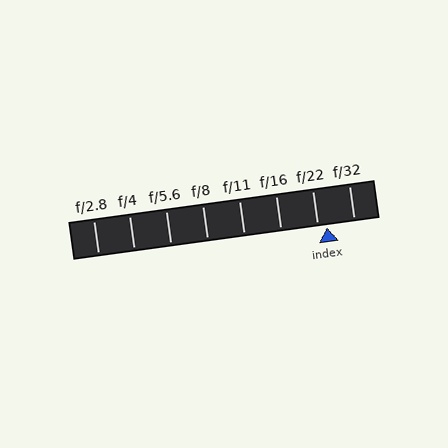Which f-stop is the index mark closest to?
The index mark is closest to f/22.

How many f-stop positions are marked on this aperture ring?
There are 8 f-stop positions marked.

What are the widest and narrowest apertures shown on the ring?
The widest aperture shown is f/2.8 and the narrowest is f/32.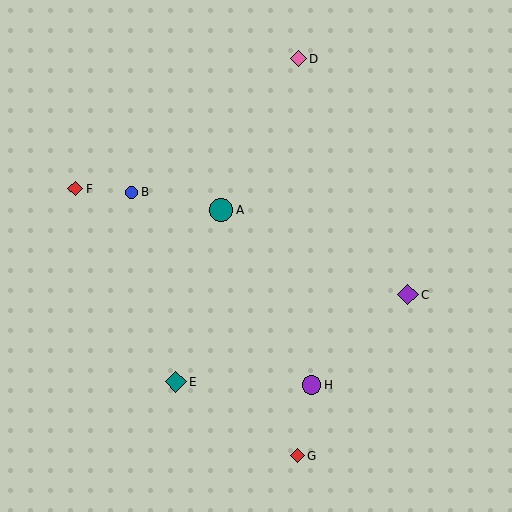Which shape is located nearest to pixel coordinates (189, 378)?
The teal diamond (labeled E) at (176, 382) is nearest to that location.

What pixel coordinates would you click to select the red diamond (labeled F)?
Click at (75, 189) to select the red diamond F.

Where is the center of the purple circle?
The center of the purple circle is at (311, 385).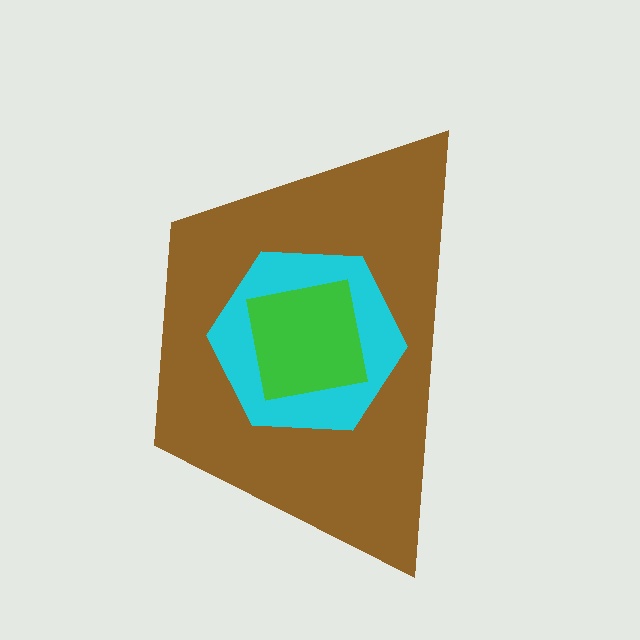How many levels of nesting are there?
3.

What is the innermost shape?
The green square.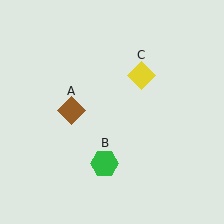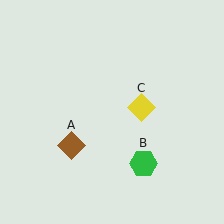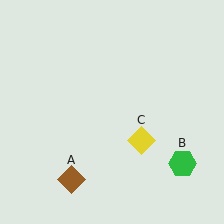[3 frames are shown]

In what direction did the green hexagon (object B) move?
The green hexagon (object B) moved right.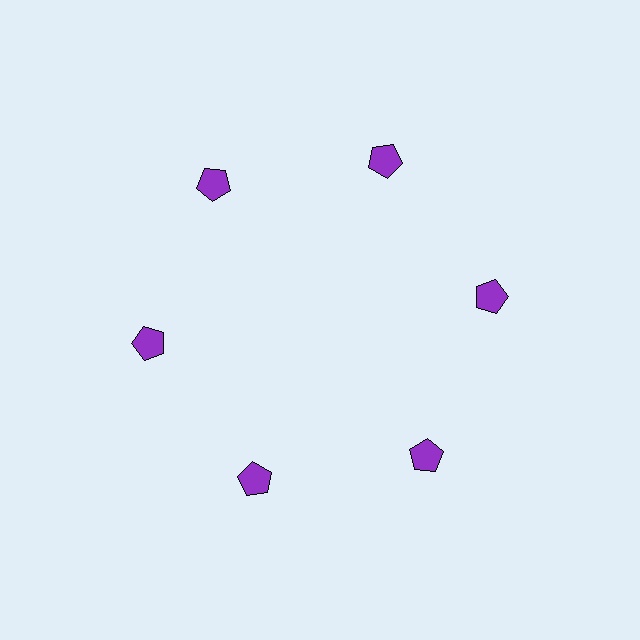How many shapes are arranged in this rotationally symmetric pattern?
There are 6 shapes, arranged in 6 groups of 1.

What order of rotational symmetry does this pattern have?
This pattern has 6-fold rotational symmetry.